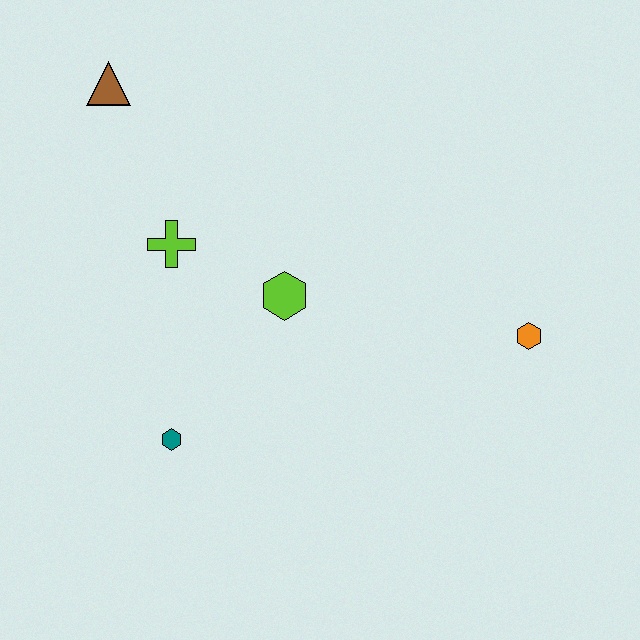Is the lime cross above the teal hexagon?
Yes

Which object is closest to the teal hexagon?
The lime hexagon is closest to the teal hexagon.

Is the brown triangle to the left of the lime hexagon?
Yes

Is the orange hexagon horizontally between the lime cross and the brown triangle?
No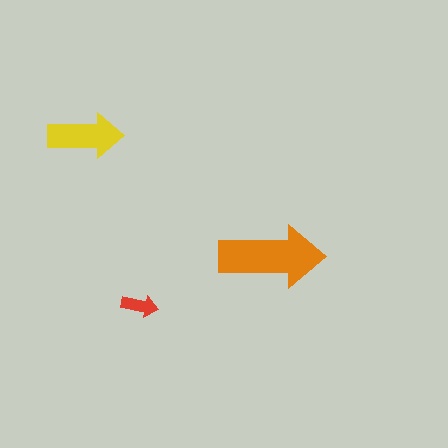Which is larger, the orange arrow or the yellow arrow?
The orange one.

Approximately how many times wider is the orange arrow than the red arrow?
About 3 times wider.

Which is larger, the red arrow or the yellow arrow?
The yellow one.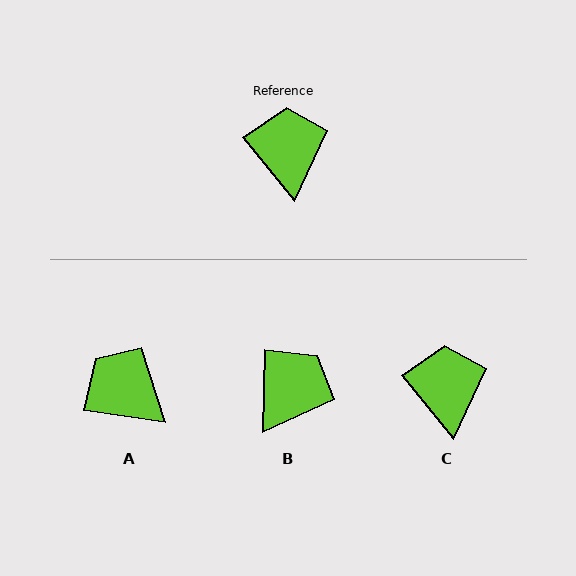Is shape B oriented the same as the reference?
No, it is off by about 40 degrees.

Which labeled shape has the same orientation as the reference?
C.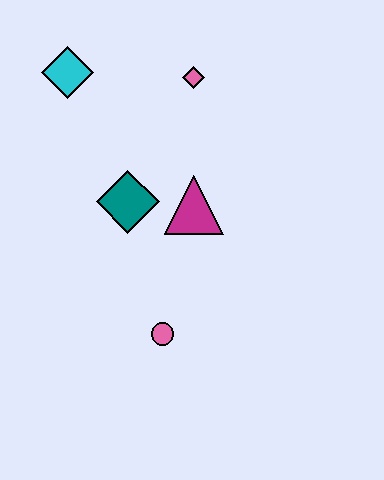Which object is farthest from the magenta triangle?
The cyan diamond is farthest from the magenta triangle.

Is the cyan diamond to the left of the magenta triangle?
Yes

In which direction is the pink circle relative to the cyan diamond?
The pink circle is below the cyan diamond.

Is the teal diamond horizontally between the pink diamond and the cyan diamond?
Yes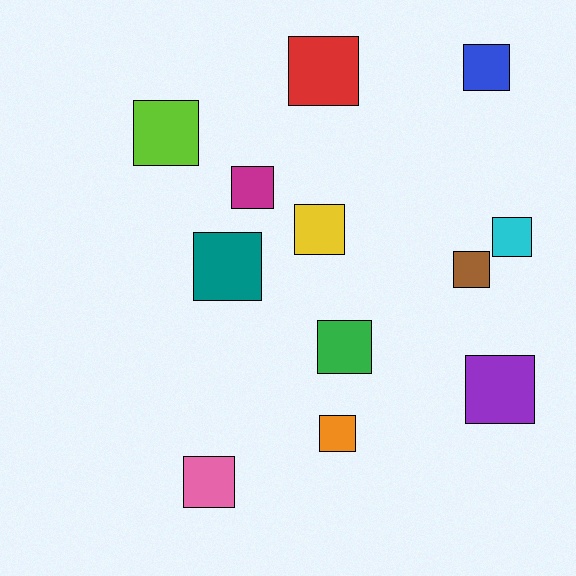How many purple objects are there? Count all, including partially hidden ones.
There is 1 purple object.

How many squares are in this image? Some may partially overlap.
There are 12 squares.